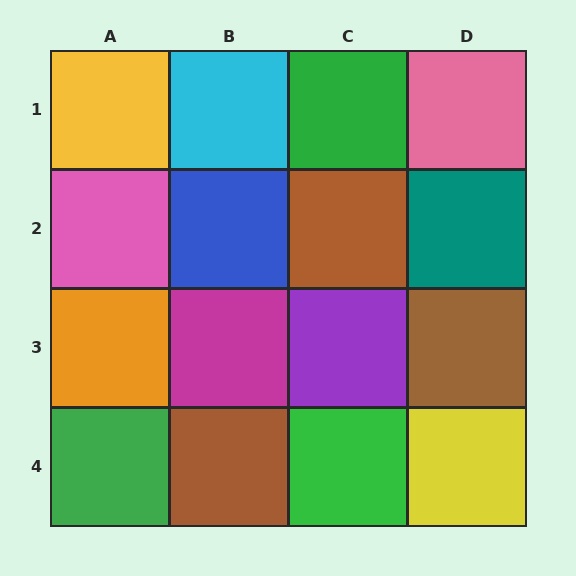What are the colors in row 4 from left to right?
Green, brown, green, yellow.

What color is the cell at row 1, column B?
Cyan.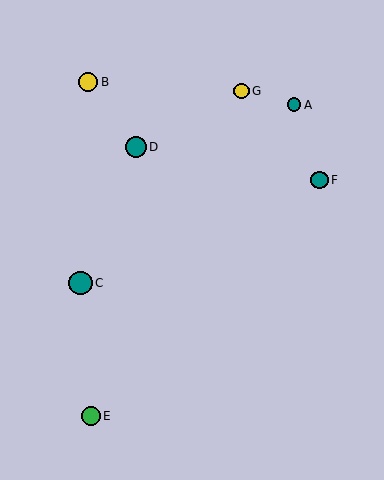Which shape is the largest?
The teal circle (labeled C) is the largest.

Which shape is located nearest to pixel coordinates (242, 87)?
The yellow circle (labeled G) at (241, 91) is nearest to that location.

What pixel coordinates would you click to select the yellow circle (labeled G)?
Click at (241, 91) to select the yellow circle G.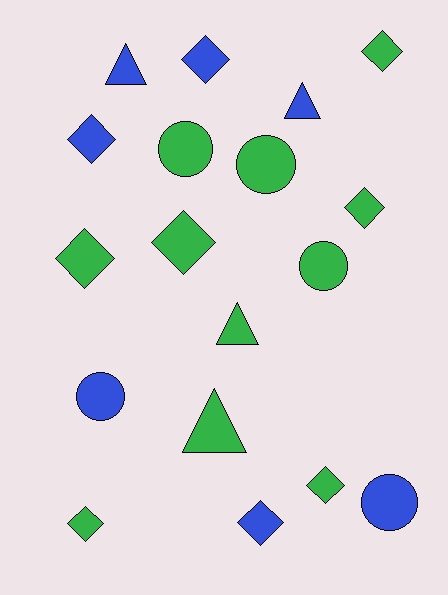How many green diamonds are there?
There are 6 green diamonds.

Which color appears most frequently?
Green, with 11 objects.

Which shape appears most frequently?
Diamond, with 9 objects.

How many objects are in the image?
There are 18 objects.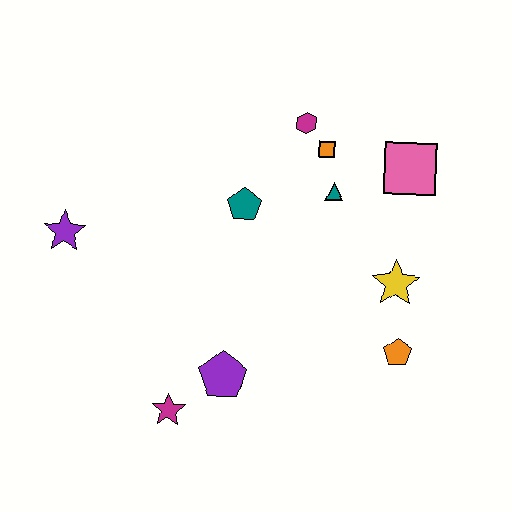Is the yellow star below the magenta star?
No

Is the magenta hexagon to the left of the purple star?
No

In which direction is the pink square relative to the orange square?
The pink square is to the right of the orange square.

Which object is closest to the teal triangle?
The orange square is closest to the teal triangle.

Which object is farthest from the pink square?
The purple star is farthest from the pink square.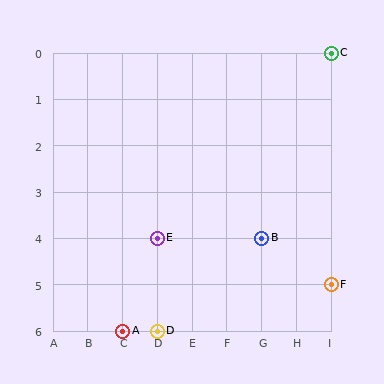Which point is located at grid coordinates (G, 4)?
Point B is at (G, 4).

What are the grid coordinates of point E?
Point E is at grid coordinates (D, 4).